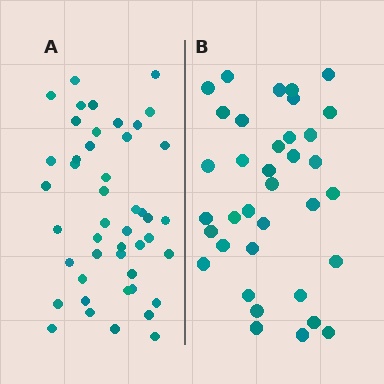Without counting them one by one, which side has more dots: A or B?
Region A (the left region) has more dots.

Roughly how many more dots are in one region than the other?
Region A has roughly 10 or so more dots than region B.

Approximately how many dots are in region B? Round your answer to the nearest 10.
About 40 dots. (The exact count is 36, which rounds to 40.)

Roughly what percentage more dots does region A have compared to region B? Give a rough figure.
About 30% more.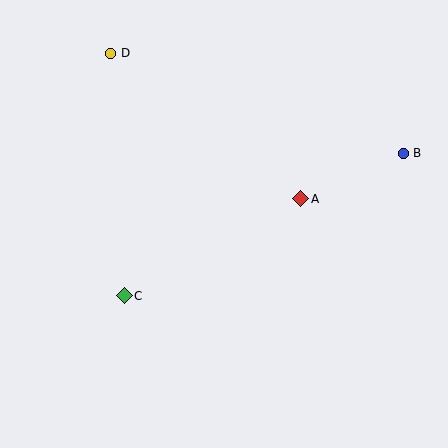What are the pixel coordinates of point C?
Point C is at (124, 296).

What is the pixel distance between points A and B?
The distance between A and B is 112 pixels.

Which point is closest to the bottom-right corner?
Point A is closest to the bottom-right corner.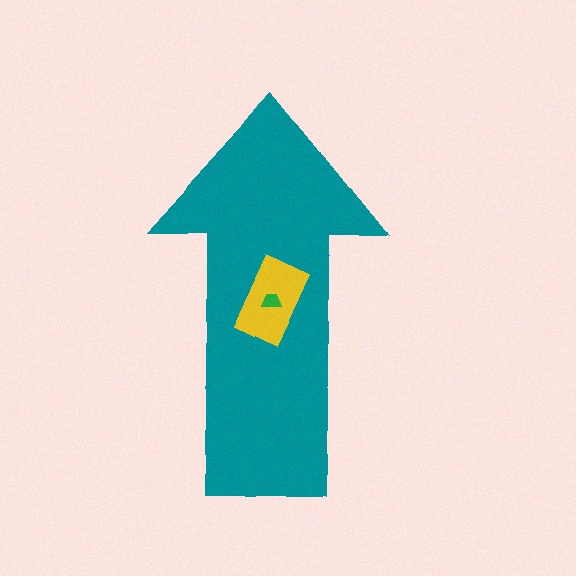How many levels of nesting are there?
3.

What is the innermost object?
The green trapezoid.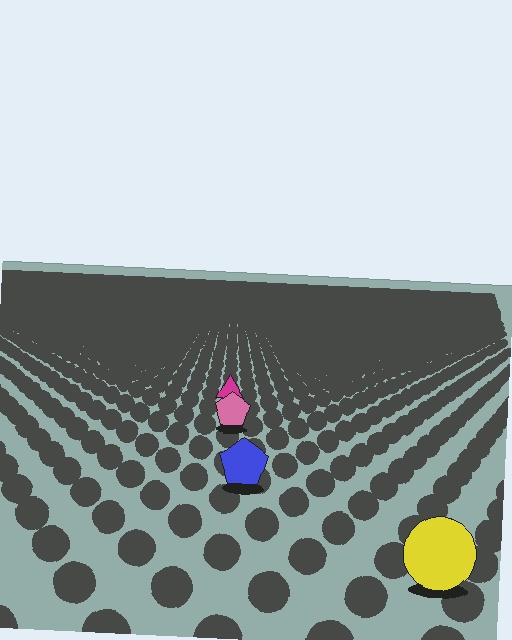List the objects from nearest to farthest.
From nearest to farthest: the yellow circle, the blue pentagon, the pink pentagon, the magenta triangle.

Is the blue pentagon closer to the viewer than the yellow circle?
No. The yellow circle is closer — you can tell from the texture gradient: the ground texture is coarser near it.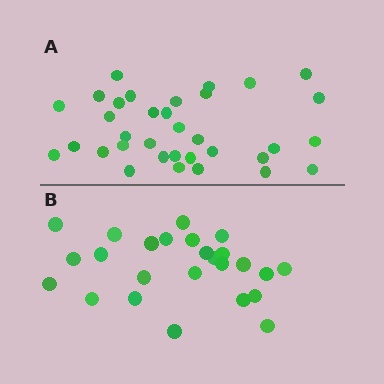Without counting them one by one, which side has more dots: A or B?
Region A (the top region) has more dots.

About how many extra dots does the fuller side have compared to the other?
Region A has roughly 8 or so more dots than region B.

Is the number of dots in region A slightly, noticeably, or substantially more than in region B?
Region A has noticeably more, but not dramatically so. The ratio is roughly 1.4 to 1.